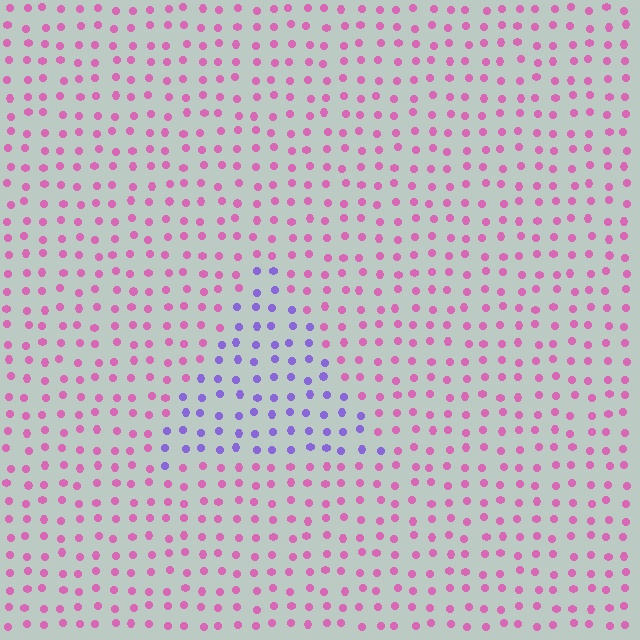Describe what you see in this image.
The image is filled with small pink elements in a uniform arrangement. A triangle-shaped region is visible where the elements are tinted to a slightly different hue, forming a subtle color boundary.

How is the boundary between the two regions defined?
The boundary is defined purely by a slight shift in hue (about 60 degrees). Spacing, size, and orientation are identical on both sides.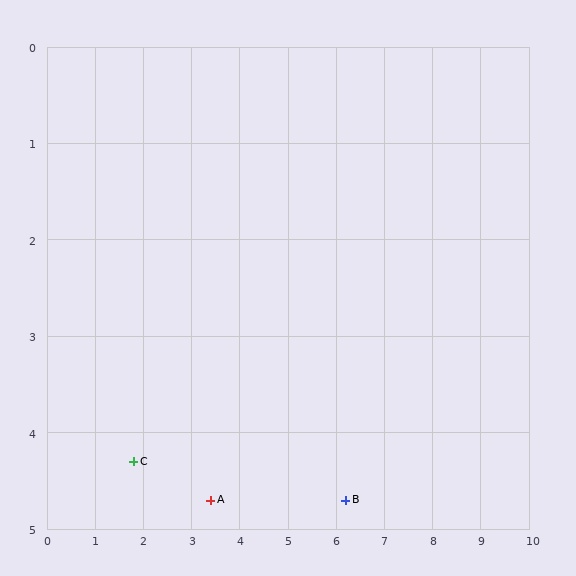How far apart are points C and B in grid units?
Points C and B are about 4.4 grid units apart.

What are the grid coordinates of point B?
Point B is at approximately (6.2, 4.7).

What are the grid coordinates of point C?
Point C is at approximately (1.8, 4.3).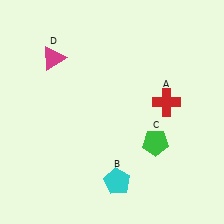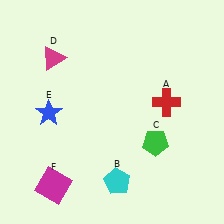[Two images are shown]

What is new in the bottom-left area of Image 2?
A blue star (E) was added in the bottom-left area of Image 2.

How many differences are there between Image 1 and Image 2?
There are 2 differences between the two images.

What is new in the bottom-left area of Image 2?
A magenta square (F) was added in the bottom-left area of Image 2.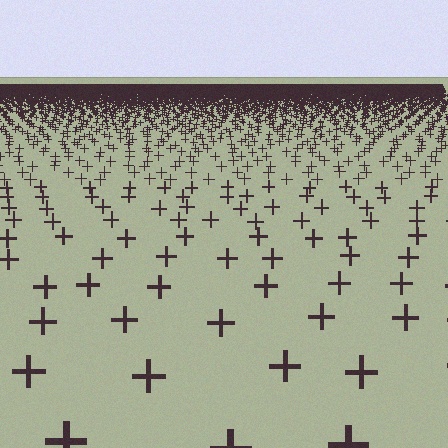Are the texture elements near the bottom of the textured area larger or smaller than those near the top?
Larger. Near the bottom, elements are closer to the viewer and appear at a bigger on-screen size.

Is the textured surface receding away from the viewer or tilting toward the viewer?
The surface is receding away from the viewer. Texture elements get smaller and denser toward the top.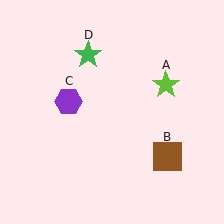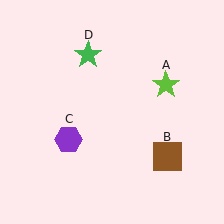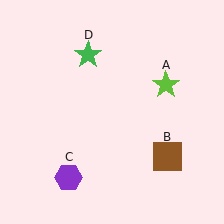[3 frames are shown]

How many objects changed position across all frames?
1 object changed position: purple hexagon (object C).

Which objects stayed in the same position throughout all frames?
Lime star (object A) and brown square (object B) and green star (object D) remained stationary.